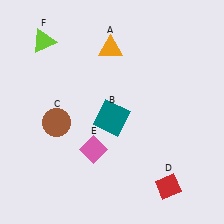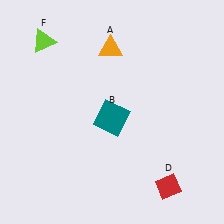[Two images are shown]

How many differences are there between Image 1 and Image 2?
There are 2 differences between the two images.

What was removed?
The brown circle (C), the pink diamond (E) were removed in Image 2.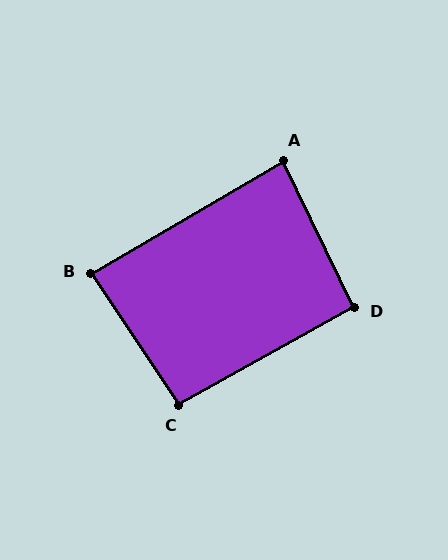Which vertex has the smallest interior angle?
A, at approximately 86 degrees.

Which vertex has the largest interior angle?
C, at approximately 94 degrees.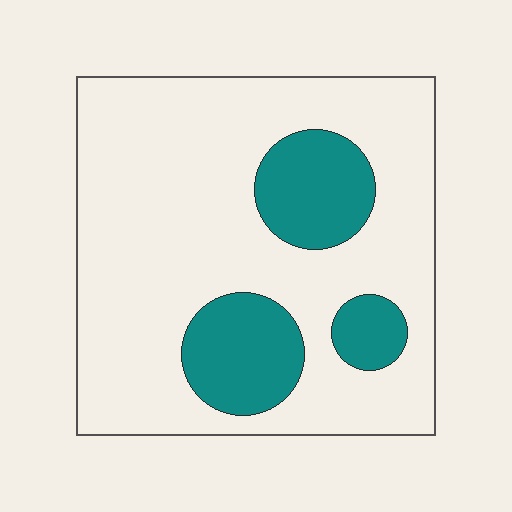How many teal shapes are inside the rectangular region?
3.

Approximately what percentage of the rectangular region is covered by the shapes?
Approximately 20%.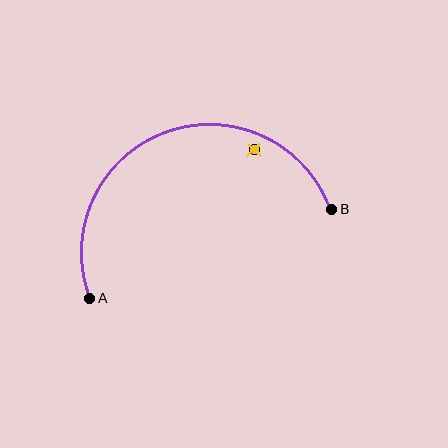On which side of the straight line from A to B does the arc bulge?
The arc bulges above the straight line connecting A and B.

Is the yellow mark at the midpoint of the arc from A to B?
No — the yellow mark does not lie on the arc at all. It sits slightly inside the curve.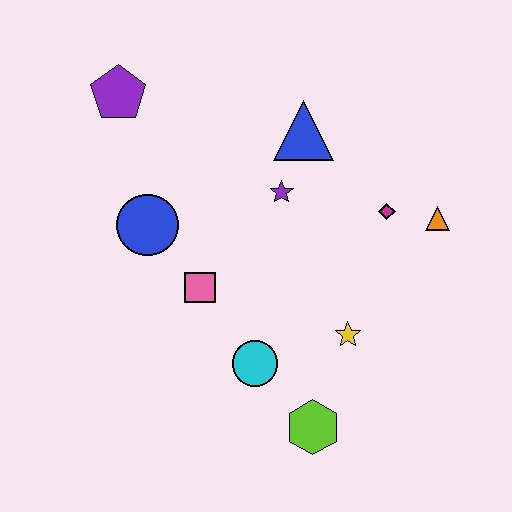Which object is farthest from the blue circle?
The orange triangle is farthest from the blue circle.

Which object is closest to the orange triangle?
The magenta diamond is closest to the orange triangle.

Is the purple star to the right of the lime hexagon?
No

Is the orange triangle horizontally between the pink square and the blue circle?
No